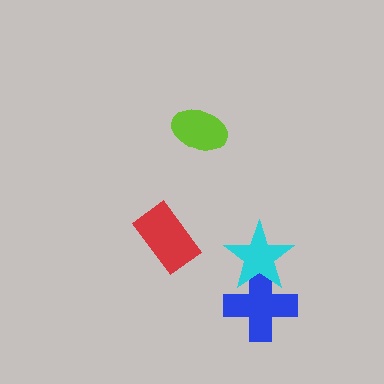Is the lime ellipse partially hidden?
No, no other shape covers it.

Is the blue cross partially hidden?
Yes, it is partially covered by another shape.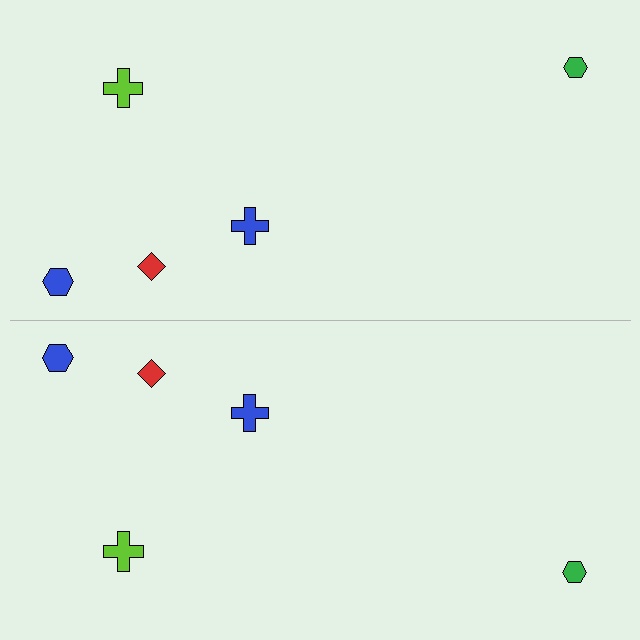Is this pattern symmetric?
Yes, this pattern has bilateral (reflection) symmetry.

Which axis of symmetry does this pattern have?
The pattern has a horizontal axis of symmetry running through the center of the image.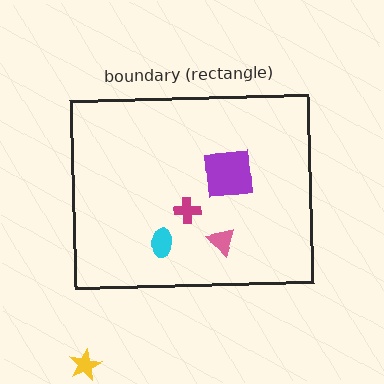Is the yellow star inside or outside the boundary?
Outside.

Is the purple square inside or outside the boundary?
Inside.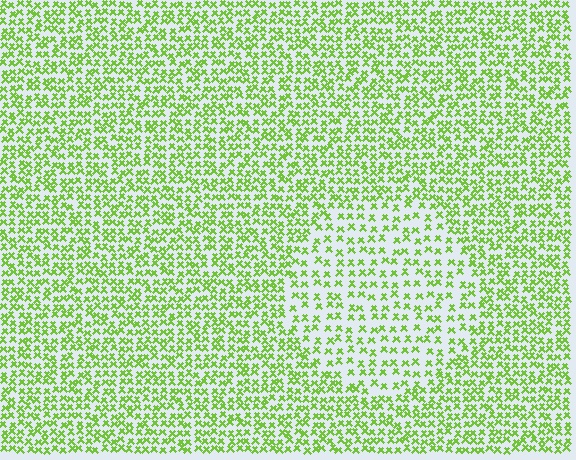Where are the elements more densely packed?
The elements are more densely packed outside the circle boundary.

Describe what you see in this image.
The image contains small lime elements arranged at two different densities. A circle-shaped region is visible where the elements are less densely packed than the surrounding area.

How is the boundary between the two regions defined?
The boundary is defined by a change in element density (approximately 1.8x ratio). All elements are the same color, size, and shape.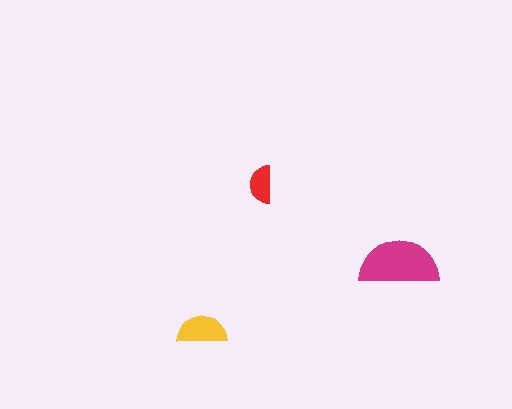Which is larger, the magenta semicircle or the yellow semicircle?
The magenta one.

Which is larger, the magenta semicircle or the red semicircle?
The magenta one.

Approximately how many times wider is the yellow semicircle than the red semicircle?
About 1.5 times wider.